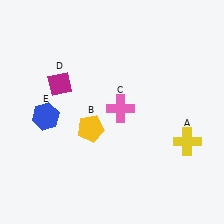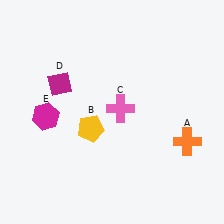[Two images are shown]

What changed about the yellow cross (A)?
In Image 1, A is yellow. In Image 2, it changed to orange.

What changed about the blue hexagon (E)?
In Image 1, E is blue. In Image 2, it changed to magenta.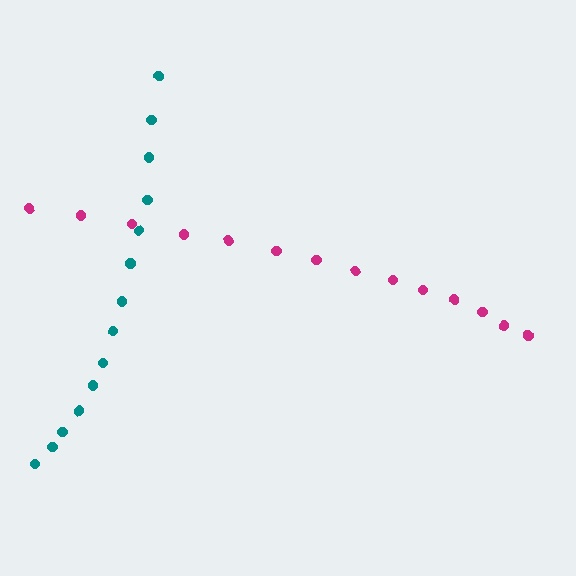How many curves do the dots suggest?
There are 2 distinct paths.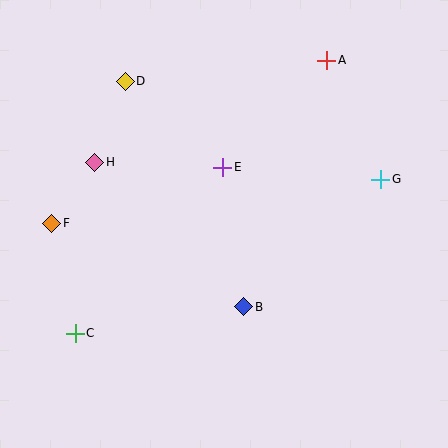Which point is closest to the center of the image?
Point E at (223, 167) is closest to the center.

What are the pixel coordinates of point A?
Point A is at (327, 60).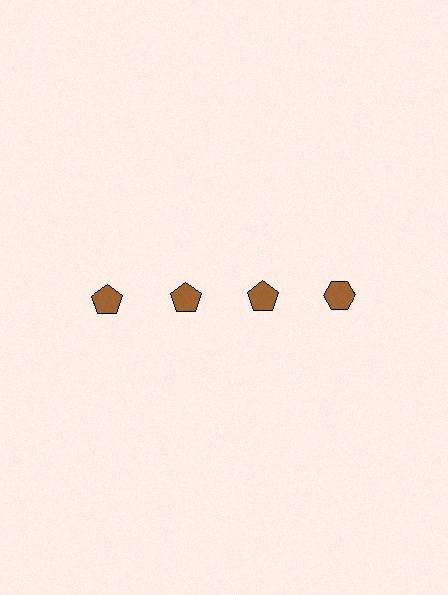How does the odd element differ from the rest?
It has a different shape: hexagon instead of pentagon.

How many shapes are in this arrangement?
There are 4 shapes arranged in a grid pattern.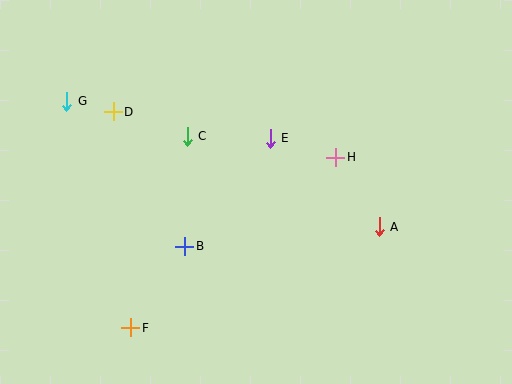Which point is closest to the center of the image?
Point E at (270, 138) is closest to the center.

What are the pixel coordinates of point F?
Point F is at (131, 328).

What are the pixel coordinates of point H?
Point H is at (336, 157).